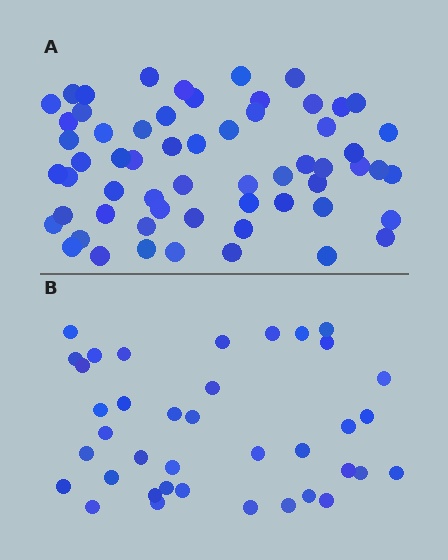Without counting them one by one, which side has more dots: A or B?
Region A (the top region) has more dots.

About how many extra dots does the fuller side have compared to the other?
Region A has approximately 20 more dots than region B.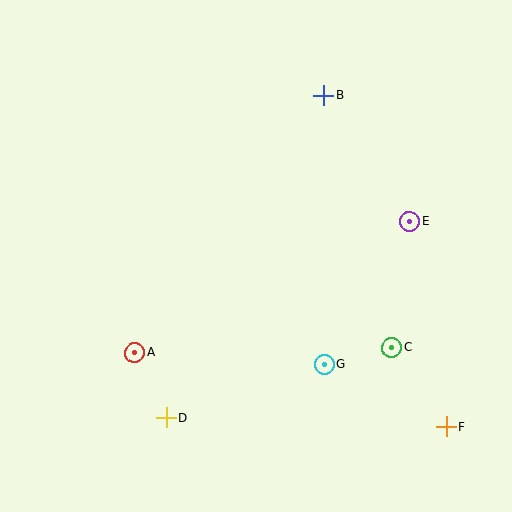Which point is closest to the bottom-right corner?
Point F is closest to the bottom-right corner.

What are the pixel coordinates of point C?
Point C is at (392, 348).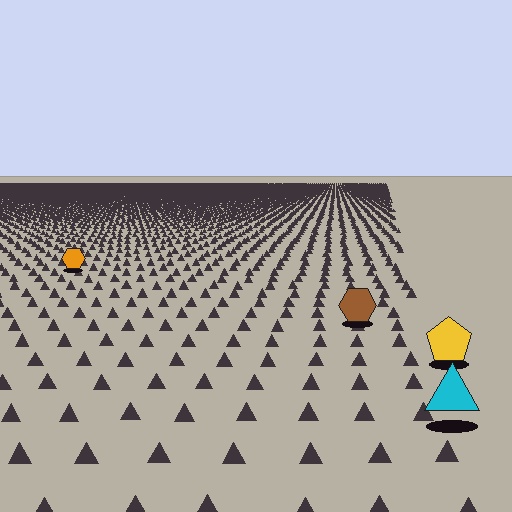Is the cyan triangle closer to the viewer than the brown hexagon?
Yes. The cyan triangle is closer — you can tell from the texture gradient: the ground texture is coarser near it.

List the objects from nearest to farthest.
From nearest to farthest: the cyan triangle, the yellow pentagon, the brown hexagon, the orange hexagon.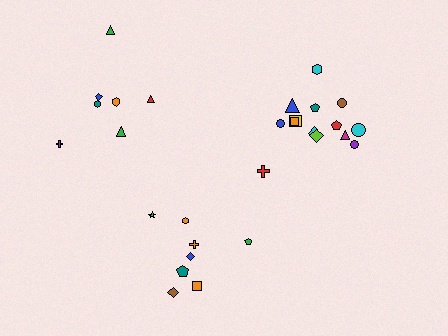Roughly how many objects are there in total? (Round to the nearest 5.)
Roughly 30 objects in total.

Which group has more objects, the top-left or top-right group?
The top-right group.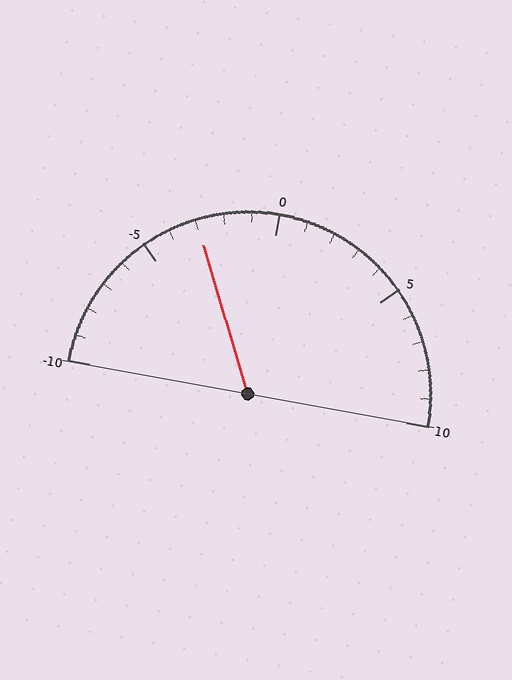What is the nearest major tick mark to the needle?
The nearest major tick mark is -5.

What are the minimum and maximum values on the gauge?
The gauge ranges from -10 to 10.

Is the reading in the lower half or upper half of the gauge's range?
The reading is in the lower half of the range (-10 to 10).